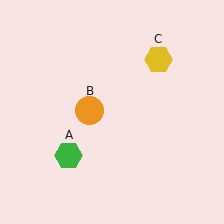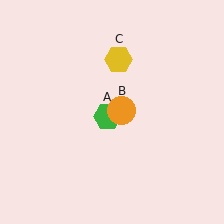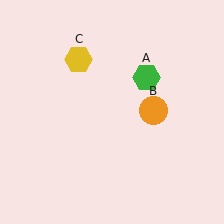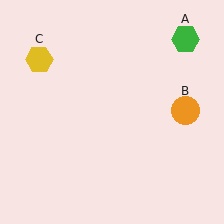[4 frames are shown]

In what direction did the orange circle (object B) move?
The orange circle (object B) moved right.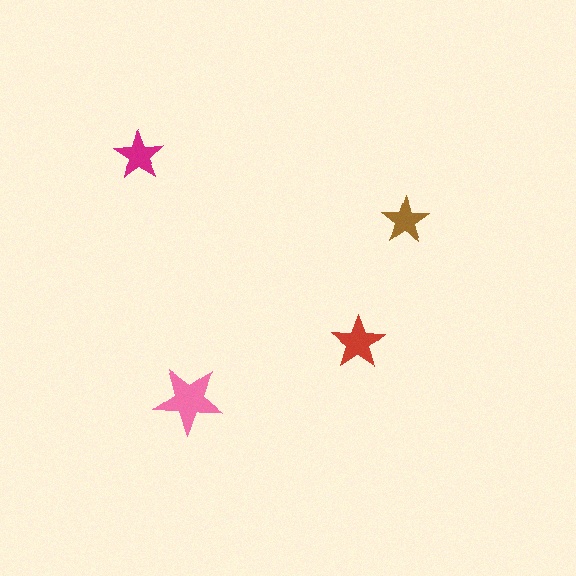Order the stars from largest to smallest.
the pink one, the red one, the magenta one, the brown one.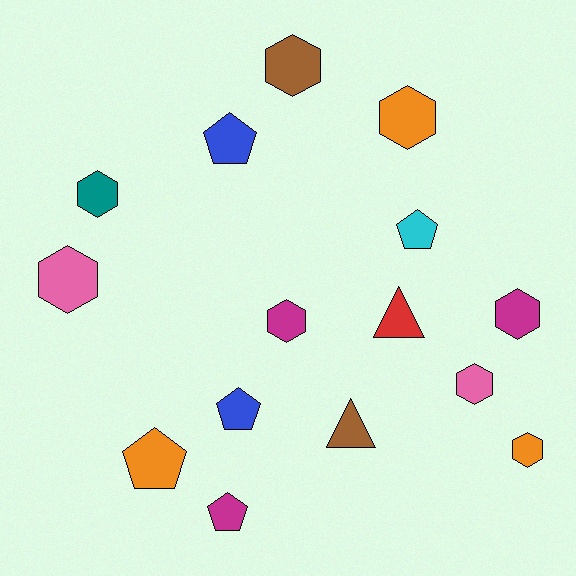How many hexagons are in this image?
There are 8 hexagons.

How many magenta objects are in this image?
There are 3 magenta objects.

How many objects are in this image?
There are 15 objects.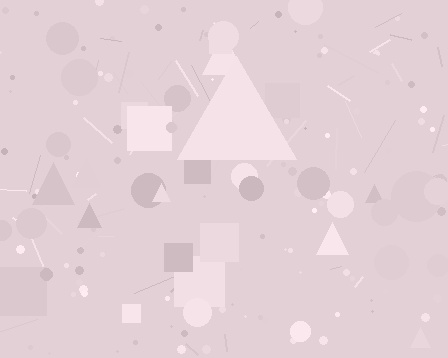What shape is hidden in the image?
A triangle is hidden in the image.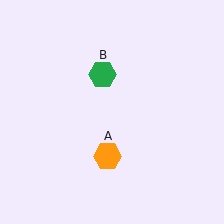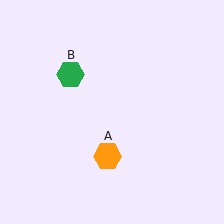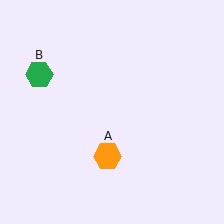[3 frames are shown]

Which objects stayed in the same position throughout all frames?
Orange hexagon (object A) remained stationary.